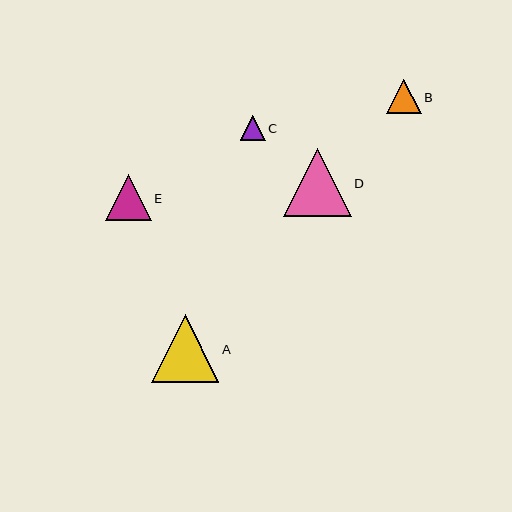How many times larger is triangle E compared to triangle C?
Triangle E is approximately 1.9 times the size of triangle C.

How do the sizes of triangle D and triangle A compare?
Triangle D and triangle A are approximately the same size.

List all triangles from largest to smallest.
From largest to smallest: D, A, E, B, C.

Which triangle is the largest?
Triangle D is the largest with a size of approximately 68 pixels.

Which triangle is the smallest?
Triangle C is the smallest with a size of approximately 25 pixels.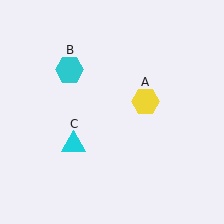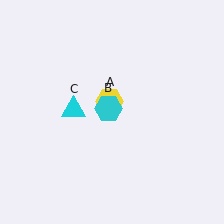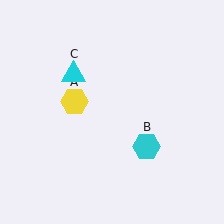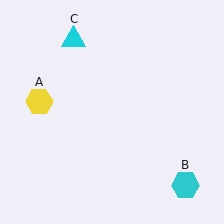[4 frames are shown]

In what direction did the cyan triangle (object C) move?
The cyan triangle (object C) moved up.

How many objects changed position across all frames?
3 objects changed position: yellow hexagon (object A), cyan hexagon (object B), cyan triangle (object C).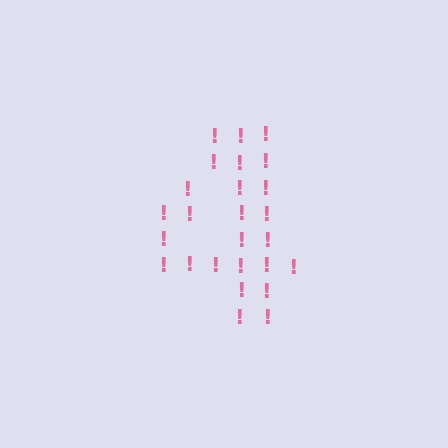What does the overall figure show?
The overall figure shows the digit 4.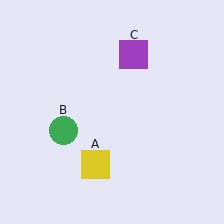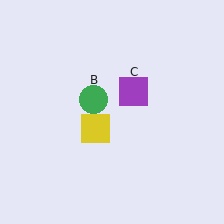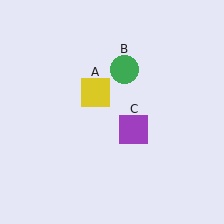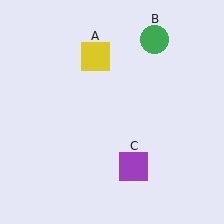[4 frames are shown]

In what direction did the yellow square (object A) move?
The yellow square (object A) moved up.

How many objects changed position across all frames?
3 objects changed position: yellow square (object A), green circle (object B), purple square (object C).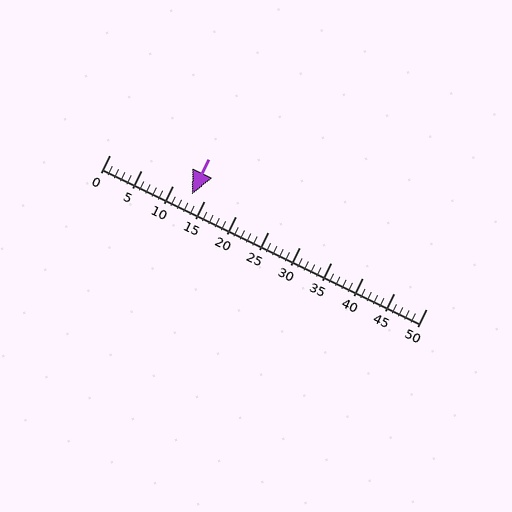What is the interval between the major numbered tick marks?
The major tick marks are spaced 5 units apart.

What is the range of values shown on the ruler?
The ruler shows values from 0 to 50.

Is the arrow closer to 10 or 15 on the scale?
The arrow is closer to 15.